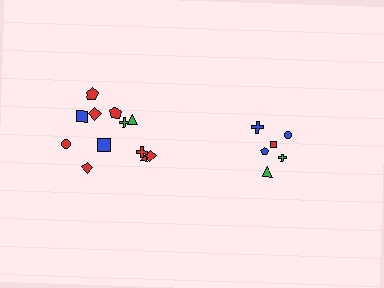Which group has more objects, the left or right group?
The left group.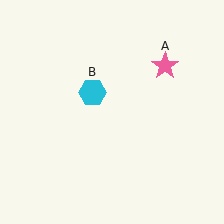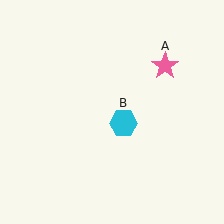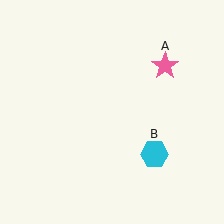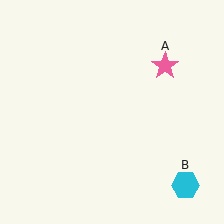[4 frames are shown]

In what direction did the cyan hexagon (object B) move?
The cyan hexagon (object B) moved down and to the right.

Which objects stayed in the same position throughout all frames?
Pink star (object A) remained stationary.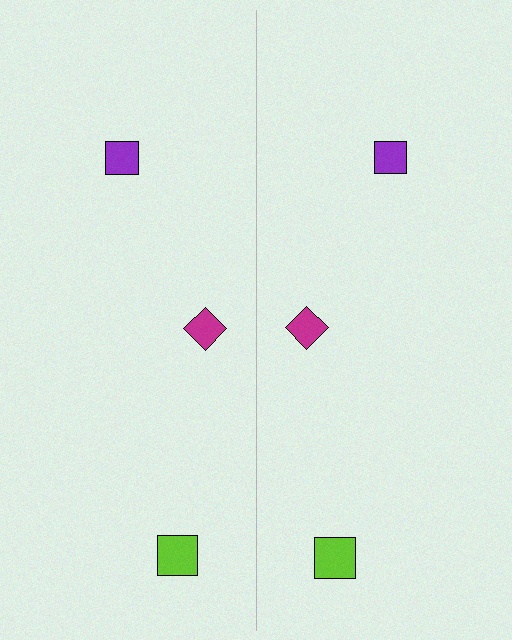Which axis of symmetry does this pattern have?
The pattern has a vertical axis of symmetry running through the center of the image.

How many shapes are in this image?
There are 6 shapes in this image.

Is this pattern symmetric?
Yes, this pattern has bilateral (reflection) symmetry.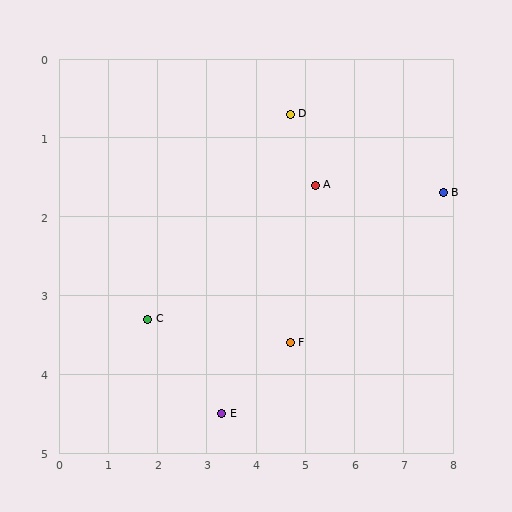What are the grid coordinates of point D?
Point D is at approximately (4.7, 0.7).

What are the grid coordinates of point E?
Point E is at approximately (3.3, 4.5).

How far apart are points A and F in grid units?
Points A and F are about 2.1 grid units apart.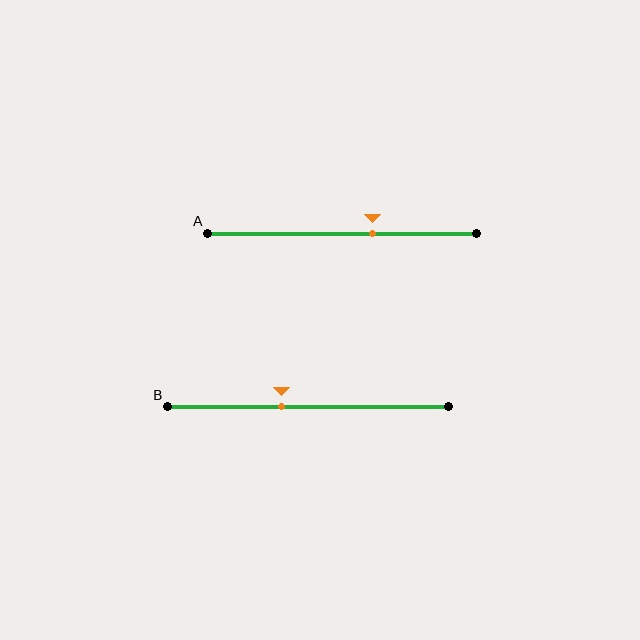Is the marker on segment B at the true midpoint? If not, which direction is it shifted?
No, the marker on segment B is shifted to the left by about 9% of the segment length.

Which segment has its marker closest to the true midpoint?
Segment B has its marker closest to the true midpoint.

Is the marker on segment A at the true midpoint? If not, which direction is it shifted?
No, the marker on segment A is shifted to the right by about 12% of the segment length.